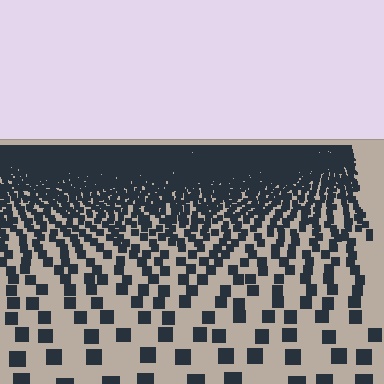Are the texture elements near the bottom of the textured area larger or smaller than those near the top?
Larger. Near the bottom, elements are closer to the viewer and appear at a bigger on-screen size.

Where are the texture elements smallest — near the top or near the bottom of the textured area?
Near the top.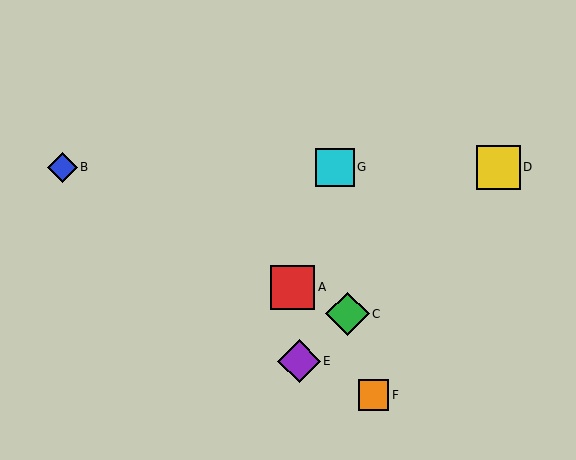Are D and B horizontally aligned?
Yes, both are at y≈167.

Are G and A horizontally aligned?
No, G is at y≈167 and A is at y≈287.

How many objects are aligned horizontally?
3 objects (B, D, G) are aligned horizontally.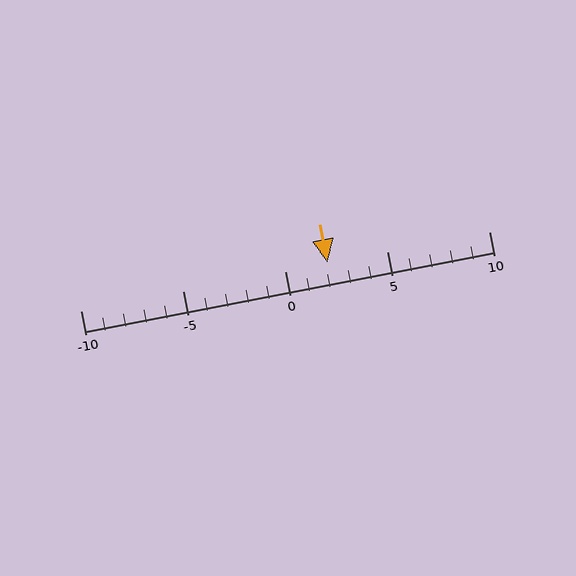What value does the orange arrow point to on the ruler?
The orange arrow points to approximately 2.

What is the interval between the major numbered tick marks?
The major tick marks are spaced 5 units apart.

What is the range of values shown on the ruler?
The ruler shows values from -10 to 10.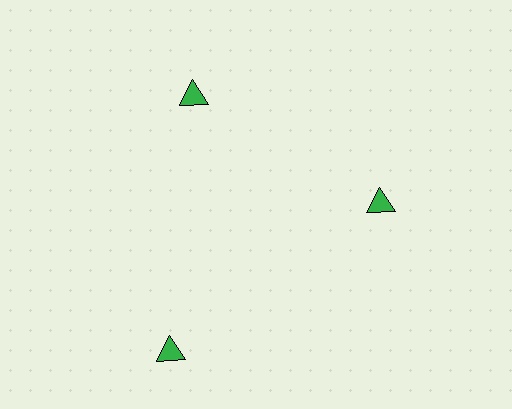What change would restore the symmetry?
The symmetry would be restored by moving it inward, back onto the ring so that all 3 triangles sit at equal angles and equal distance from the center.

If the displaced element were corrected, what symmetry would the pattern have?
It would have 3-fold rotational symmetry — the pattern would map onto itself every 120 degrees.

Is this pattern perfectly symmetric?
No. The 3 green triangles are arranged in a ring, but one element near the 7 o'clock position is pushed outward from the center, breaking the 3-fold rotational symmetry.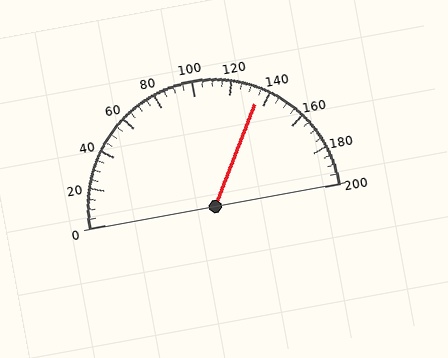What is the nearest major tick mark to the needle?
The nearest major tick mark is 140.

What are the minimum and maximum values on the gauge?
The gauge ranges from 0 to 200.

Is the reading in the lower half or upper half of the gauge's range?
The reading is in the upper half of the range (0 to 200).